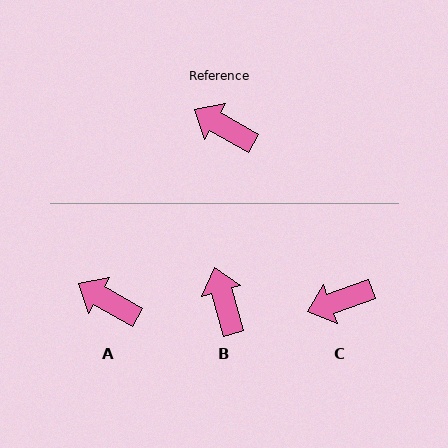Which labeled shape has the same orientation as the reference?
A.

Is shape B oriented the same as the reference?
No, it is off by about 44 degrees.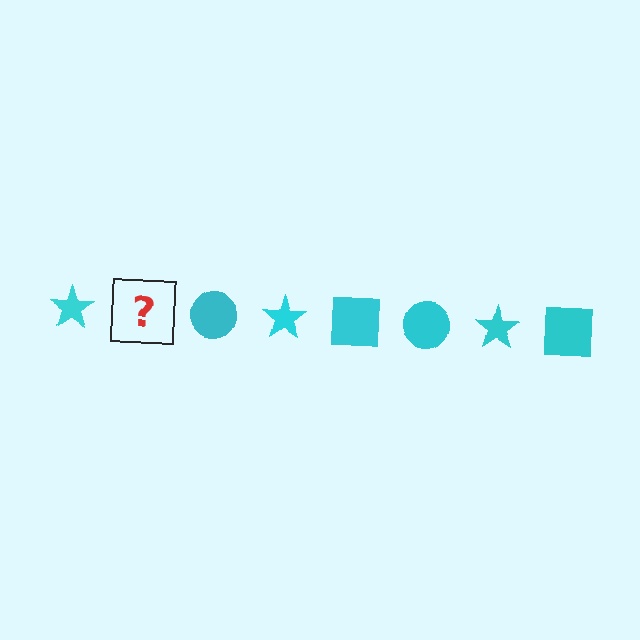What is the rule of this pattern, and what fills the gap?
The rule is that the pattern cycles through star, square, circle shapes in cyan. The gap should be filled with a cyan square.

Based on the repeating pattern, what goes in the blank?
The blank should be a cyan square.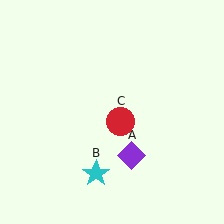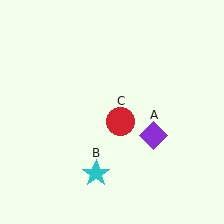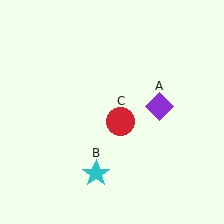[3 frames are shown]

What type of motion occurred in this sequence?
The purple diamond (object A) rotated counterclockwise around the center of the scene.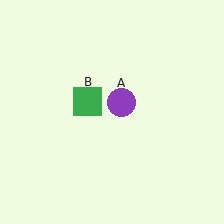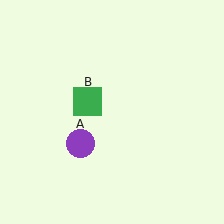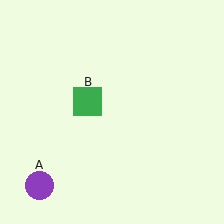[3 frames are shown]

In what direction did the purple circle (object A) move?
The purple circle (object A) moved down and to the left.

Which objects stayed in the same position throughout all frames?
Green square (object B) remained stationary.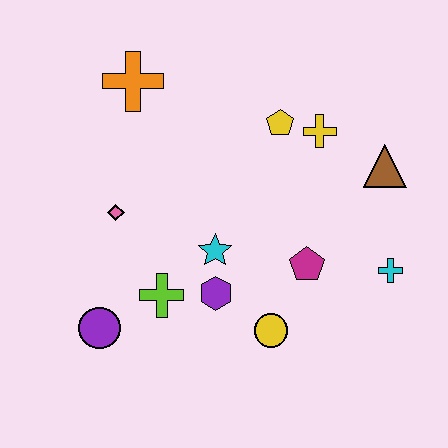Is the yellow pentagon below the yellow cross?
No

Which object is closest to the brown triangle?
The yellow cross is closest to the brown triangle.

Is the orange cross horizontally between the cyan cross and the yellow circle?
No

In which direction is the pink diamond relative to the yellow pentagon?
The pink diamond is to the left of the yellow pentagon.